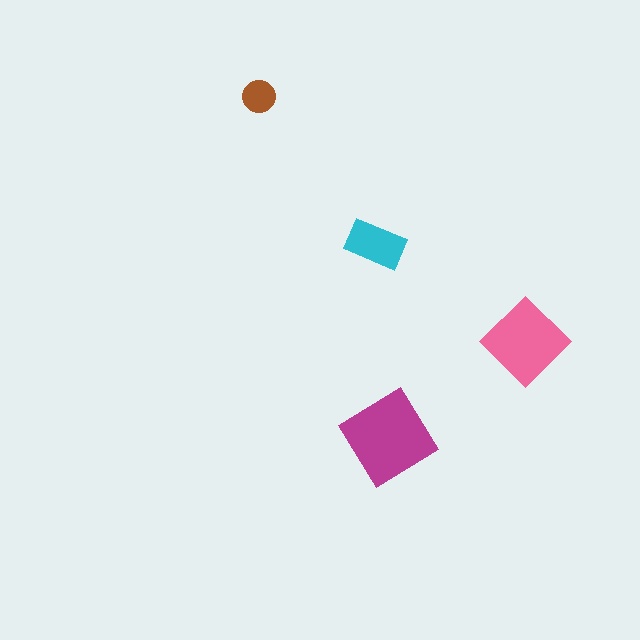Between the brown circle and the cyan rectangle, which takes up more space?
The cyan rectangle.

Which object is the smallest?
The brown circle.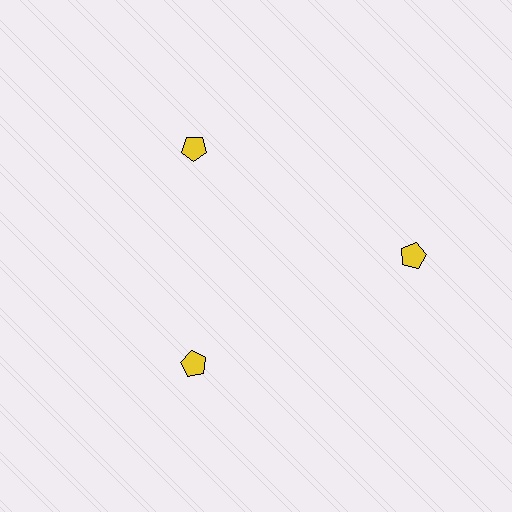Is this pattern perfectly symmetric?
No. The 3 yellow pentagons are arranged in a ring, but one element near the 3 o'clock position is pushed outward from the center, breaking the 3-fold rotational symmetry.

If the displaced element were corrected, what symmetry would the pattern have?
It would have 3-fold rotational symmetry — the pattern would map onto itself every 120 degrees.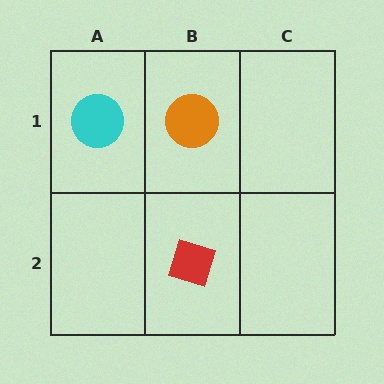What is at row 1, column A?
A cyan circle.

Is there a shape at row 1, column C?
No, that cell is empty.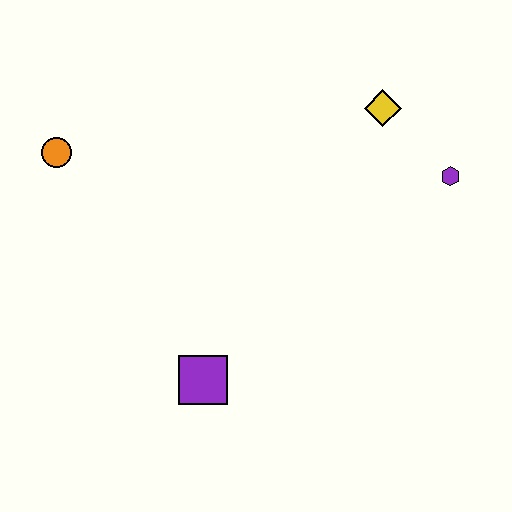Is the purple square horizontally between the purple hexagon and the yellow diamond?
No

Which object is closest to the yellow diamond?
The purple hexagon is closest to the yellow diamond.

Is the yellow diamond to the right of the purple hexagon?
No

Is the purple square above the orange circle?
No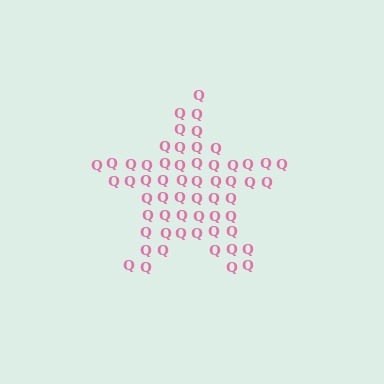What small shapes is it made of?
It is made of small letter Q's.